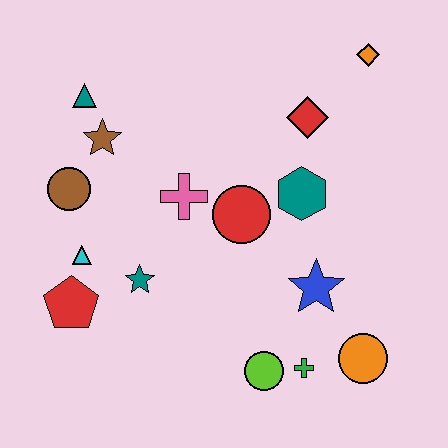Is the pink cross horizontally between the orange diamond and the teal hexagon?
No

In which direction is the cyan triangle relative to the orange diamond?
The cyan triangle is to the left of the orange diamond.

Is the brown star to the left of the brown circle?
No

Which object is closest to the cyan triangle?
The red pentagon is closest to the cyan triangle.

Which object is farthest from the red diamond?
The red pentagon is farthest from the red diamond.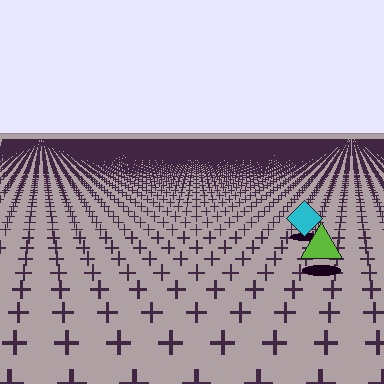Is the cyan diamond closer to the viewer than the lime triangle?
No. The lime triangle is closer — you can tell from the texture gradient: the ground texture is coarser near it.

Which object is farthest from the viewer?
The cyan diamond is farthest from the viewer. It appears smaller and the ground texture around it is denser.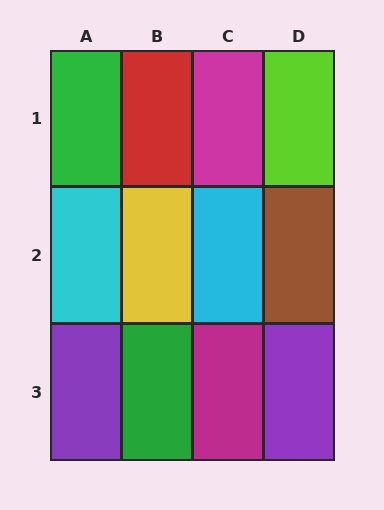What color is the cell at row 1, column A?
Green.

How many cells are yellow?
1 cell is yellow.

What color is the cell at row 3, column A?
Purple.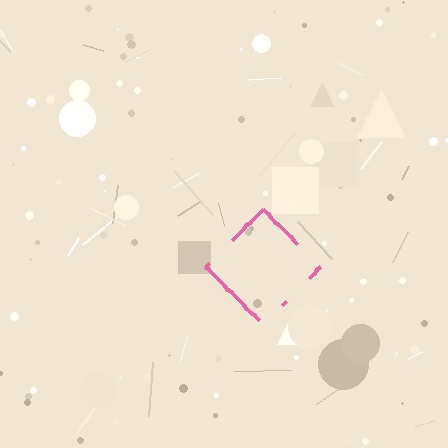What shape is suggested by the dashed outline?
The dashed outline suggests a diamond.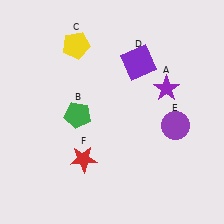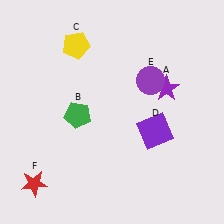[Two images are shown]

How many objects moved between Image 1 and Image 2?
3 objects moved between the two images.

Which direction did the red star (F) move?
The red star (F) moved left.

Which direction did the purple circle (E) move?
The purple circle (E) moved up.